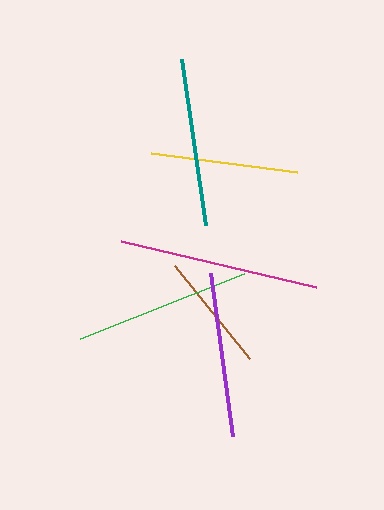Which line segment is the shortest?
The brown line is the shortest at approximately 119 pixels.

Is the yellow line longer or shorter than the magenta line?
The magenta line is longer than the yellow line.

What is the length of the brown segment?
The brown segment is approximately 119 pixels long.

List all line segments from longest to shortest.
From longest to shortest: magenta, green, teal, purple, yellow, brown.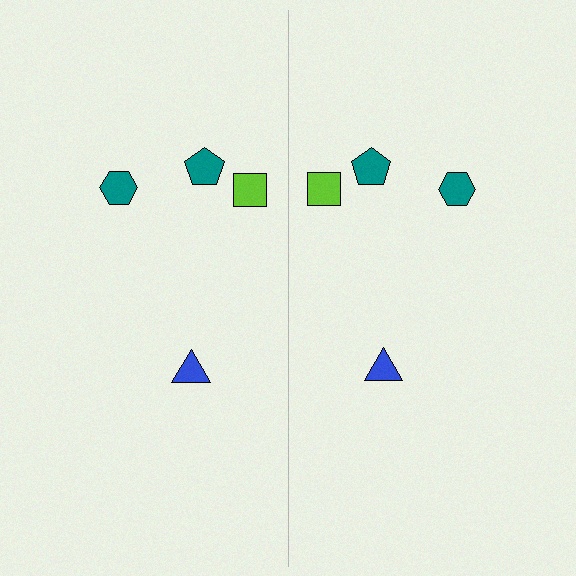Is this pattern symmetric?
Yes, this pattern has bilateral (reflection) symmetry.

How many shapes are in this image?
There are 8 shapes in this image.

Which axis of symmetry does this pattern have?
The pattern has a vertical axis of symmetry running through the center of the image.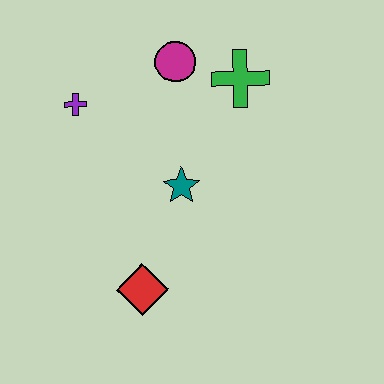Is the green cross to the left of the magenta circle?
No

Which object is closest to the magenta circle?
The green cross is closest to the magenta circle.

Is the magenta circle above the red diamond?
Yes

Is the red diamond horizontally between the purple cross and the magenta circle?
Yes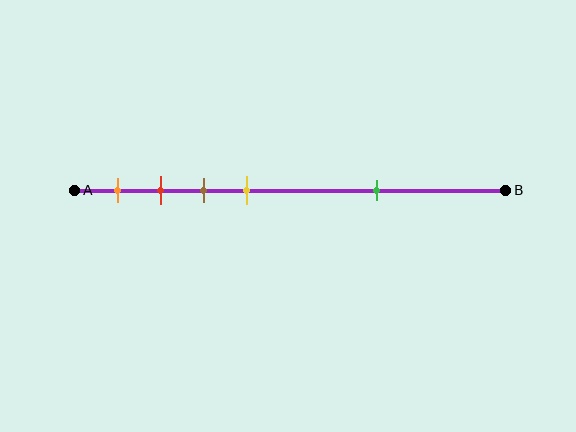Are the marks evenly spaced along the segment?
No, the marks are not evenly spaced.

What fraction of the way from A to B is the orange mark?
The orange mark is approximately 10% (0.1) of the way from A to B.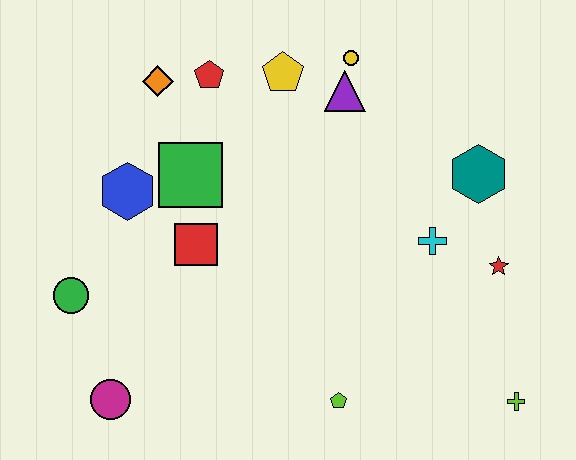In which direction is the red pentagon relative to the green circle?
The red pentagon is above the green circle.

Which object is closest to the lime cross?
The red star is closest to the lime cross.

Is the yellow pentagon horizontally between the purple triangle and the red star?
No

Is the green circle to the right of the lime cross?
No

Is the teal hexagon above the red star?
Yes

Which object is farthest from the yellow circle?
The magenta circle is farthest from the yellow circle.